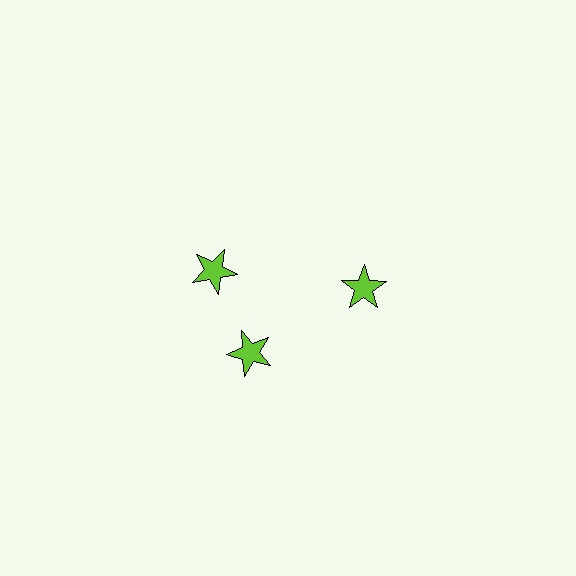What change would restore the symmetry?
The symmetry would be restored by rotating it back into even spacing with its neighbors so that all 3 stars sit at equal angles and equal distance from the center.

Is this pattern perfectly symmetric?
No. The 3 lime stars are arranged in a ring, but one element near the 11 o'clock position is rotated out of alignment along the ring, breaking the 3-fold rotational symmetry.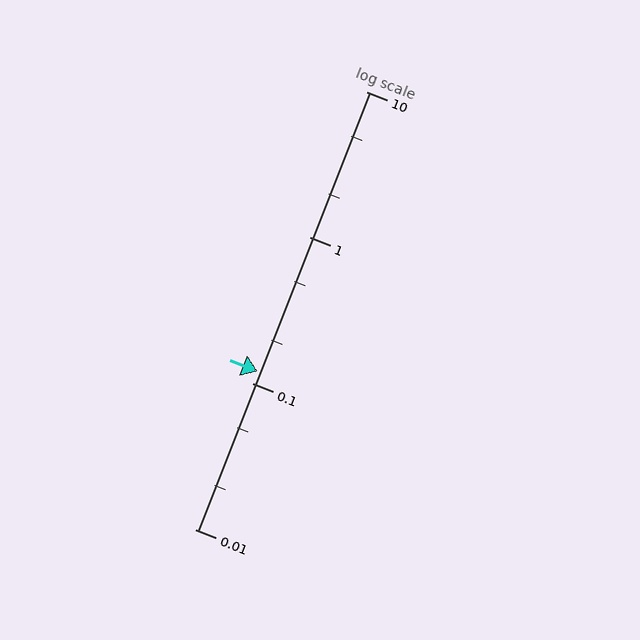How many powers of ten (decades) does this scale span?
The scale spans 3 decades, from 0.01 to 10.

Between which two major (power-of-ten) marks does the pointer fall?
The pointer is between 0.1 and 1.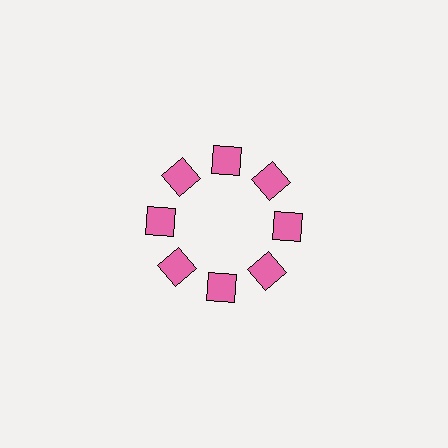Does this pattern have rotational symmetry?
Yes, this pattern has 8-fold rotational symmetry. It looks the same after rotating 45 degrees around the center.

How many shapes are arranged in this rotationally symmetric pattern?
There are 8 shapes, arranged in 8 groups of 1.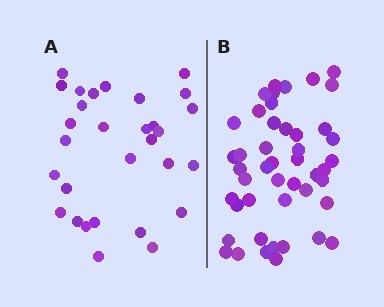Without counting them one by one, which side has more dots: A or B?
Region B (the right region) has more dots.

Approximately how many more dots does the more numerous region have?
Region B has approximately 15 more dots than region A.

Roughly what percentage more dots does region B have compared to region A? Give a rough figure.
About 55% more.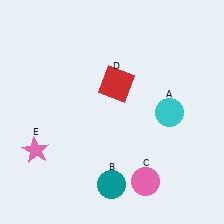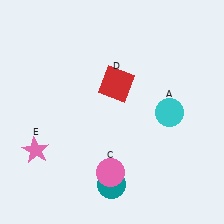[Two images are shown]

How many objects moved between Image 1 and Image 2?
1 object moved between the two images.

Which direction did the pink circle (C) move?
The pink circle (C) moved left.